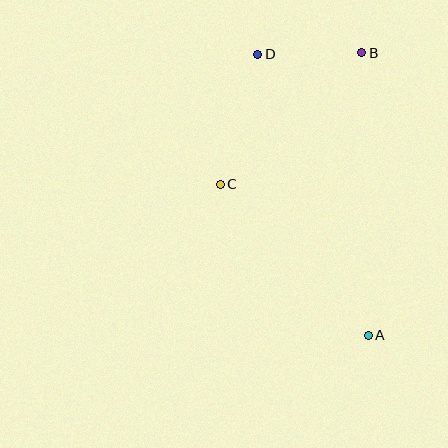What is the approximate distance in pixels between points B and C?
The distance between B and C is approximately 193 pixels.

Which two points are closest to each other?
Points B and D are closest to each other.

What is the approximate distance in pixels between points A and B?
The distance between A and B is approximately 283 pixels.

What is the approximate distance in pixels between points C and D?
The distance between C and D is approximately 135 pixels.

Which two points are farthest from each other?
Points A and D are farthest from each other.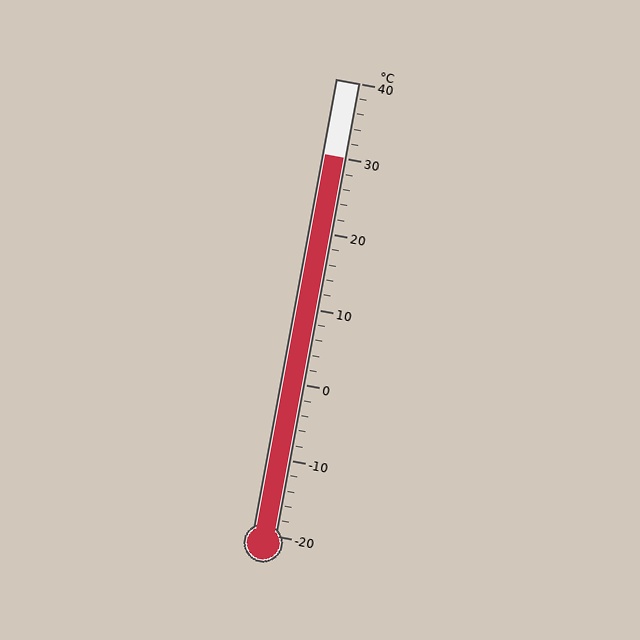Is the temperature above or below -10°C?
The temperature is above -10°C.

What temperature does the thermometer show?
The thermometer shows approximately 30°C.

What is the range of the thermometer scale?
The thermometer scale ranges from -20°C to 40°C.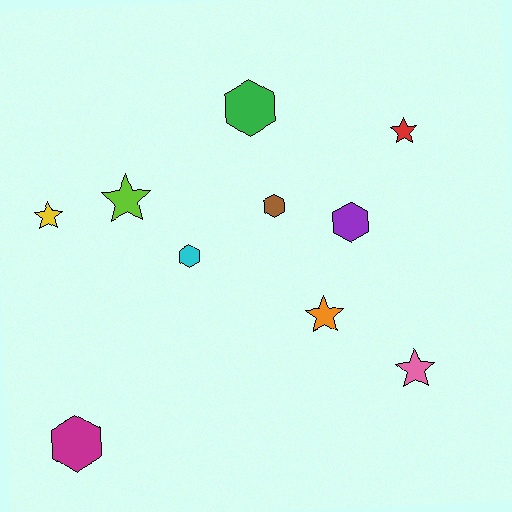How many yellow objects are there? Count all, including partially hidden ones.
There is 1 yellow object.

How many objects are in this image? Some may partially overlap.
There are 10 objects.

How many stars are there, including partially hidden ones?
There are 5 stars.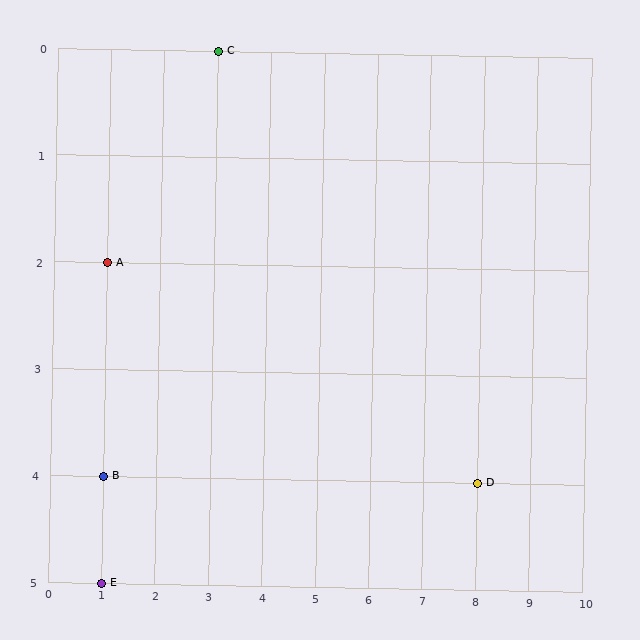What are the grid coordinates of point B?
Point B is at grid coordinates (1, 4).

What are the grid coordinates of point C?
Point C is at grid coordinates (3, 0).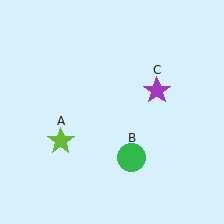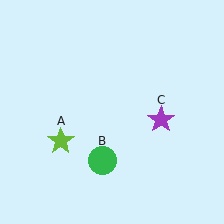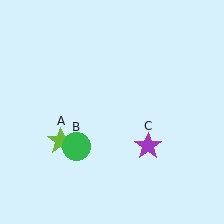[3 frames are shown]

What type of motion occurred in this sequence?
The green circle (object B), purple star (object C) rotated clockwise around the center of the scene.